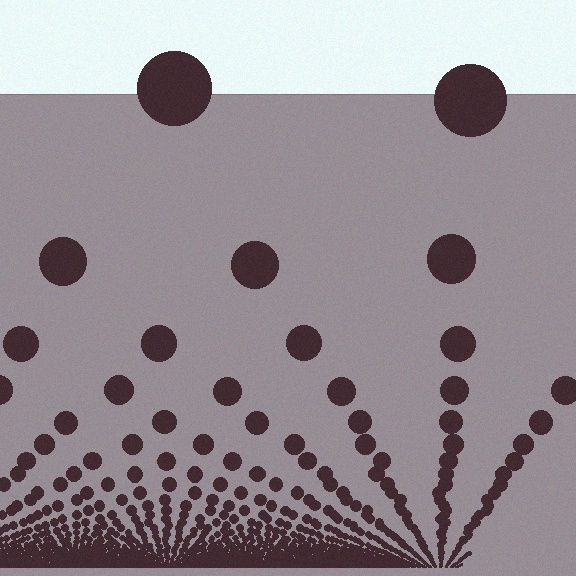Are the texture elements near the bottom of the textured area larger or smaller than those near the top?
Smaller. The gradient is inverted — elements near the bottom are smaller and denser.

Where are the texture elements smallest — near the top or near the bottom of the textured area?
Near the bottom.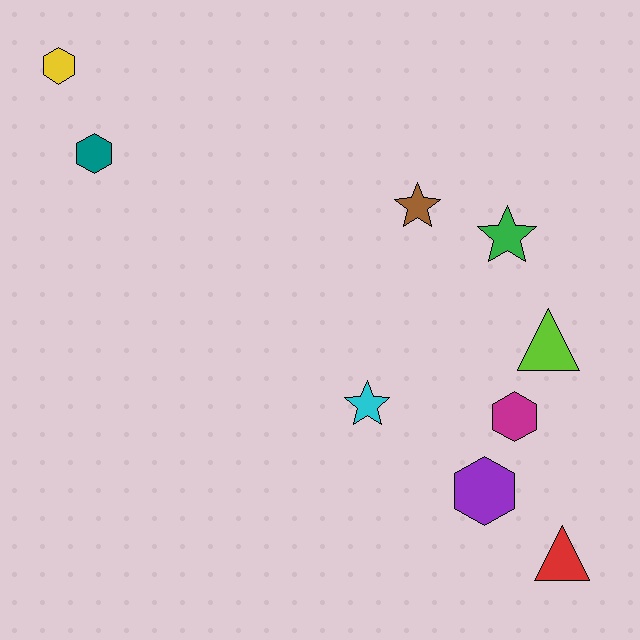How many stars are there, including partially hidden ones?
There are 3 stars.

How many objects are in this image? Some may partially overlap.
There are 9 objects.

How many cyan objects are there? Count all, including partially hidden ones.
There is 1 cyan object.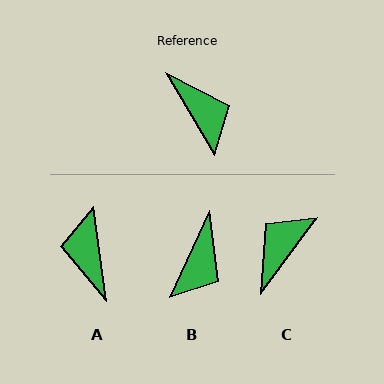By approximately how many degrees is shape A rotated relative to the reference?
Approximately 158 degrees counter-clockwise.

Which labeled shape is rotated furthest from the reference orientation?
A, about 158 degrees away.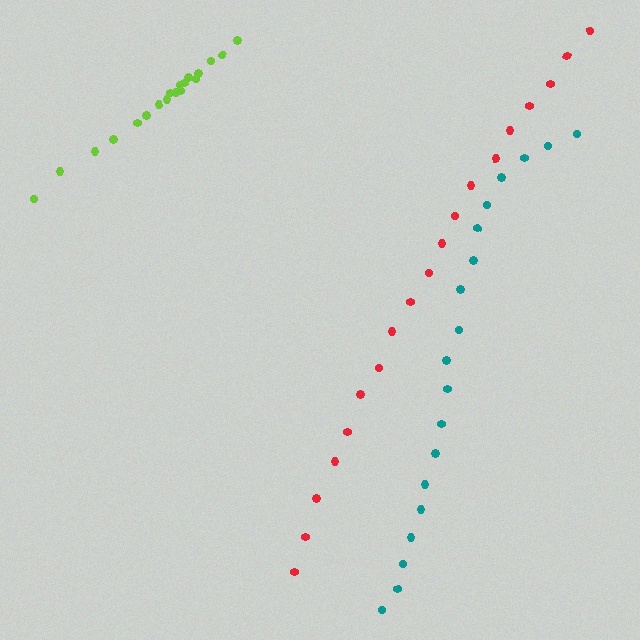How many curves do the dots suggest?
There are 3 distinct paths.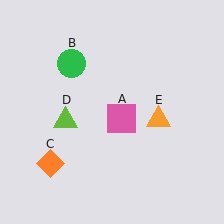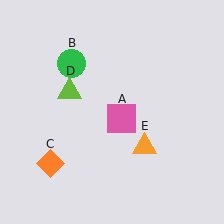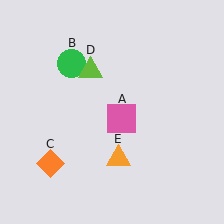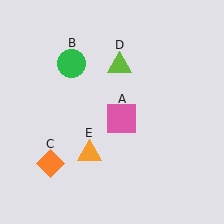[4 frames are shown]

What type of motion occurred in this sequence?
The lime triangle (object D), orange triangle (object E) rotated clockwise around the center of the scene.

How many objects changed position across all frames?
2 objects changed position: lime triangle (object D), orange triangle (object E).